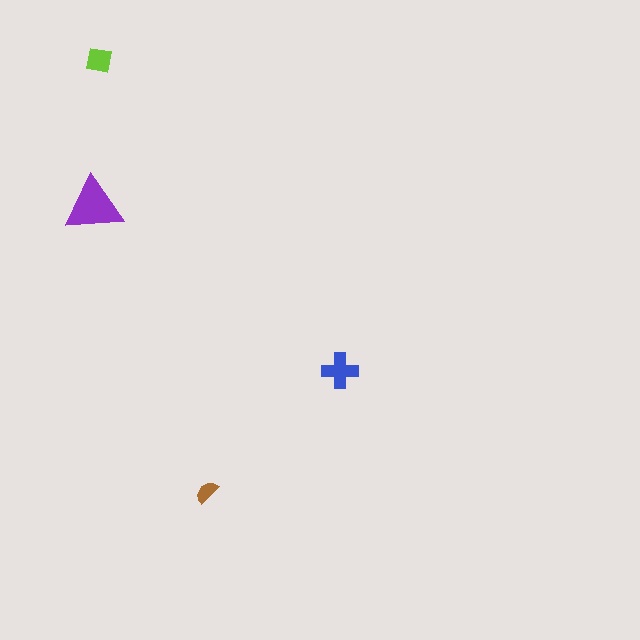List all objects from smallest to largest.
The brown semicircle, the lime square, the blue cross, the purple triangle.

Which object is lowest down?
The brown semicircle is bottommost.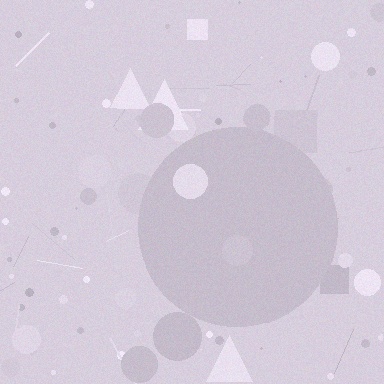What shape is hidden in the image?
A circle is hidden in the image.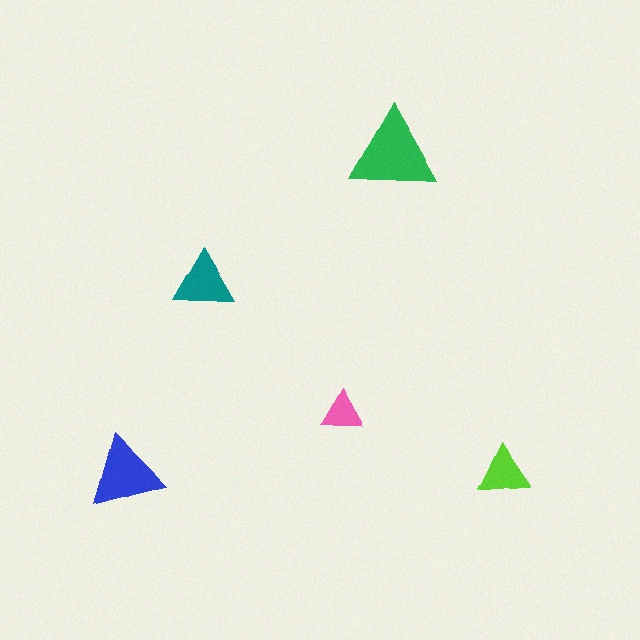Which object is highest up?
The green triangle is topmost.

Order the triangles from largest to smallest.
the green one, the blue one, the teal one, the lime one, the pink one.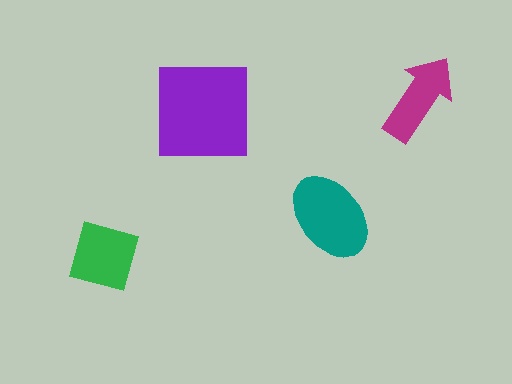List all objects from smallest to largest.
The magenta arrow, the green diamond, the teal ellipse, the purple square.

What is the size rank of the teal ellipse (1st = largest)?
2nd.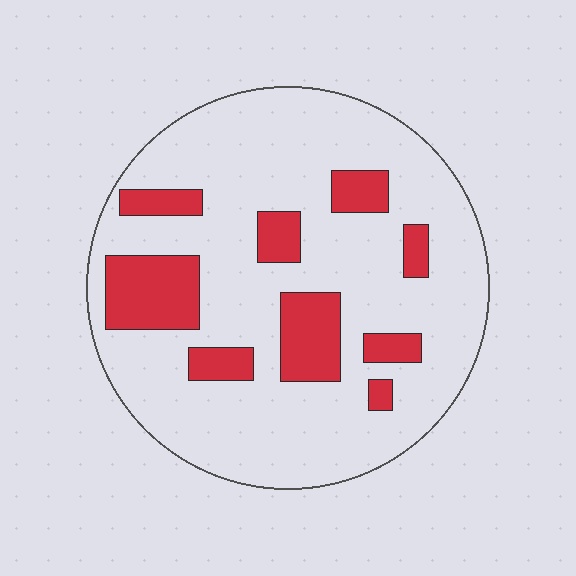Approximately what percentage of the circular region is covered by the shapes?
Approximately 20%.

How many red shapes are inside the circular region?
9.